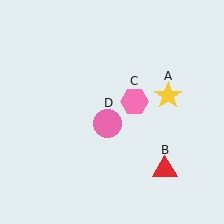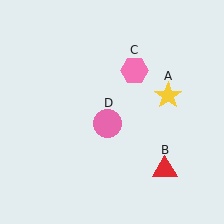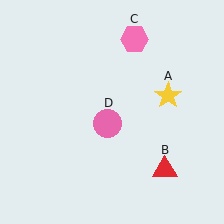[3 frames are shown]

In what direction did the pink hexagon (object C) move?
The pink hexagon (object C) moved up.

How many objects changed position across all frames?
1 object changed position: pink hexagon (object C).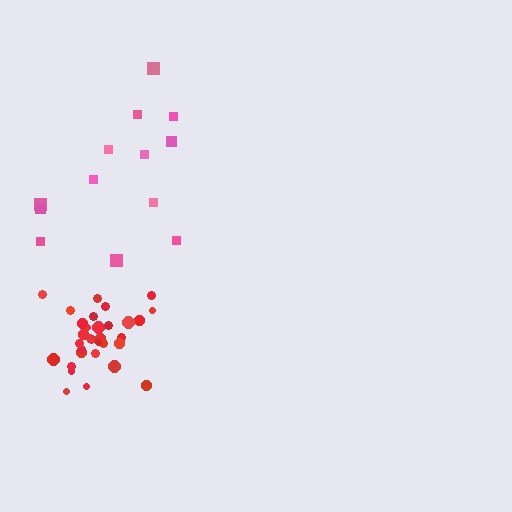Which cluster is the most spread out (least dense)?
Pink.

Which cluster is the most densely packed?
Red.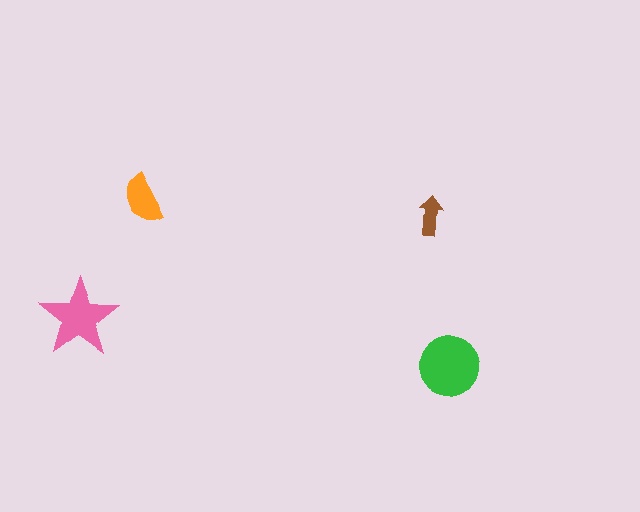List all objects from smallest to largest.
The brown arrow, the orange semicircle, the pink star, the green circle.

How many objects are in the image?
There are 4 objects in the image.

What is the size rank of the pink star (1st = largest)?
2nd.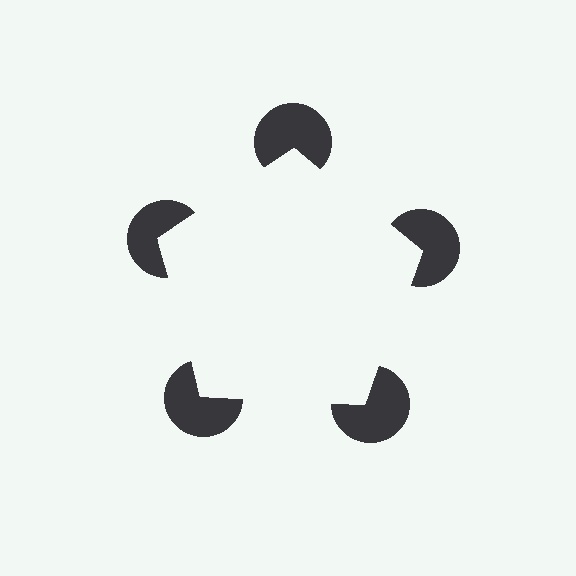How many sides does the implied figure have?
5 sides.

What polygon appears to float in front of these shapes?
An illusory pentagon — its edges are inferred from the aligned wedge cuts in the pac-man discs, not physically drawn.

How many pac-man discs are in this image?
There are 5 — one at each vertex of the illusory pentagon.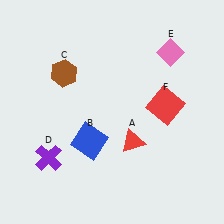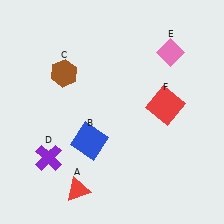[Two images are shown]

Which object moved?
The red triangle (A) moved left.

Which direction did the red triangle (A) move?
The red triangle (A) moved left.